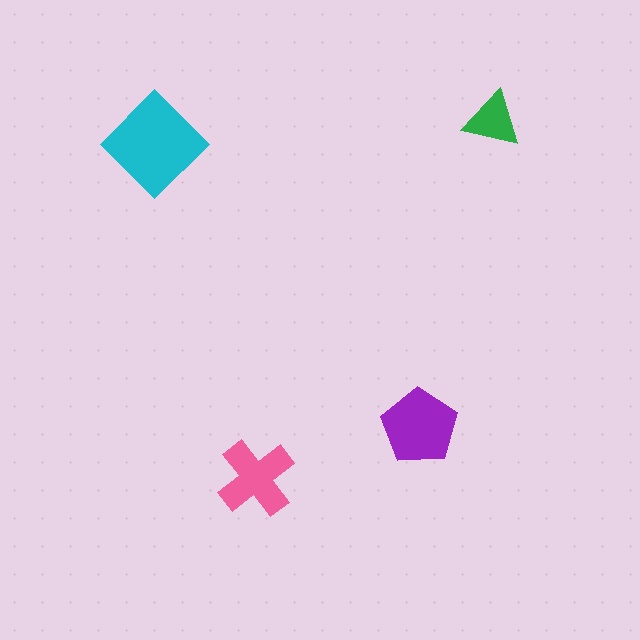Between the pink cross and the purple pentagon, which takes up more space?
The purple pentagon.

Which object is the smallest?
The green triangle.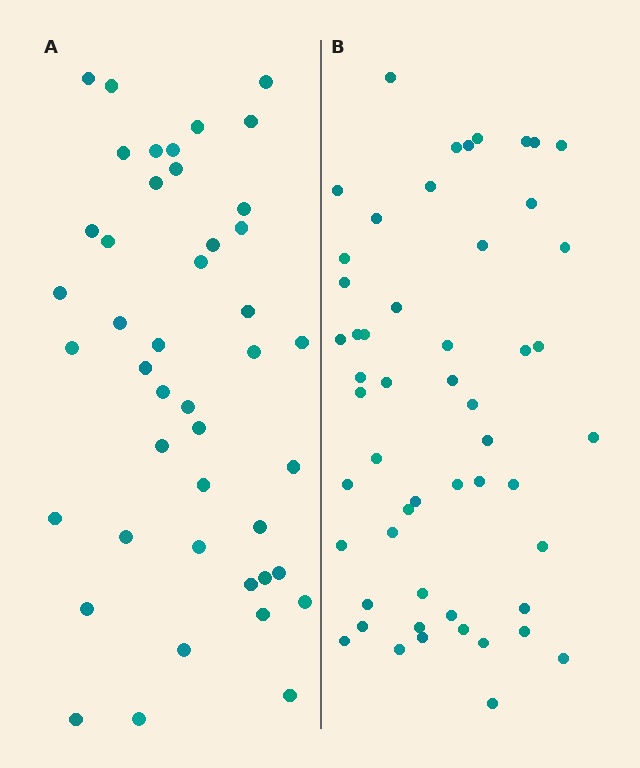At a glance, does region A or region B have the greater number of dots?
Region B (the right region) has more dots.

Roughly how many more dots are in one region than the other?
Region B has roughly 8 or so more dots than region A.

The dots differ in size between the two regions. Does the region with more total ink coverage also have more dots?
No. Region A has more total ink coverage because its dots are larger, but region B actually contains more individual dots. Total area can be misleading — the number of items is what matters here.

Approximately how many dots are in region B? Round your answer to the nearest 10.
About 50 dots. (The exact count is 53, which rounds to 50.)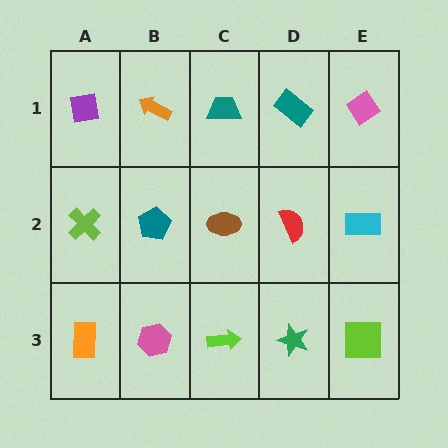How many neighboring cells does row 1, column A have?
2.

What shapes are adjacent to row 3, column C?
A brown ellipse (row 2, column C), a pink hexagon (row 3, column B), a green star (row 3, column D).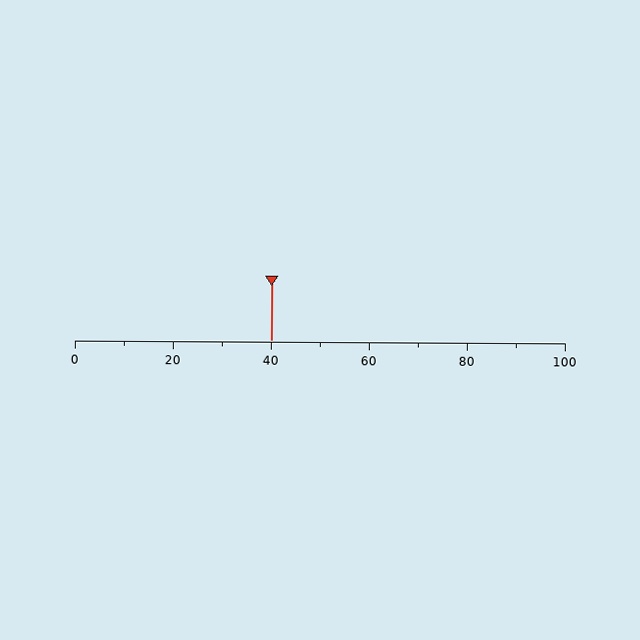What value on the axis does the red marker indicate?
The marker indicates approximately 40.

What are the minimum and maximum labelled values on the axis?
The axis runs from 0 to 100.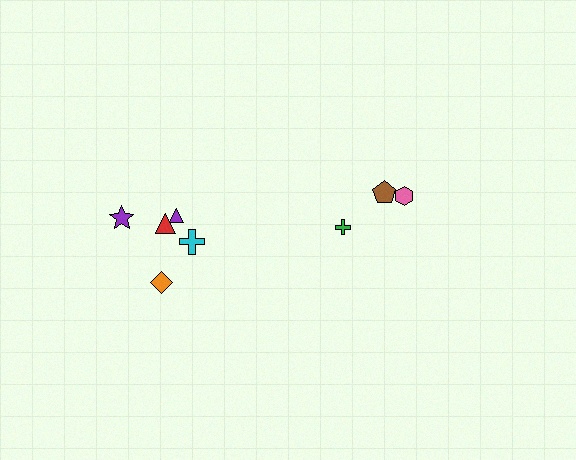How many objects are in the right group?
There are 3 objects.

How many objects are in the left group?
There are 5 objects.